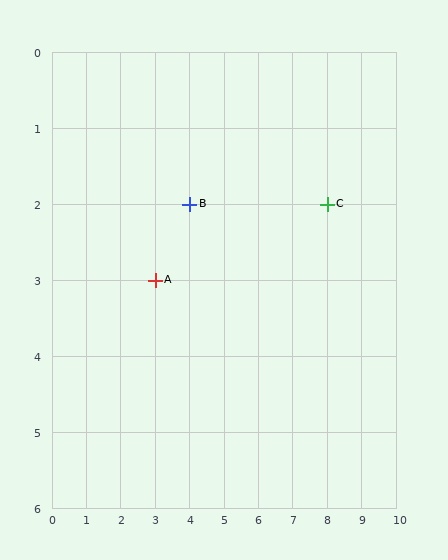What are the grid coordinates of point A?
Point A is at grid coordinates (3, 3).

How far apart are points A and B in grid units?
Points A and B are 1 column and 1 row apart (about 1.4 grid units diagonally).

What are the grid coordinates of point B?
Point B is at grid coordinates (4, 2).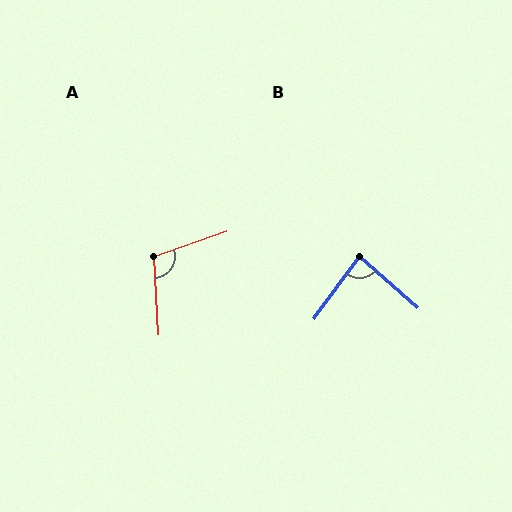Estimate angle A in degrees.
Approximately 106 degrees.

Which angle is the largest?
A, at approximately 106 degrees.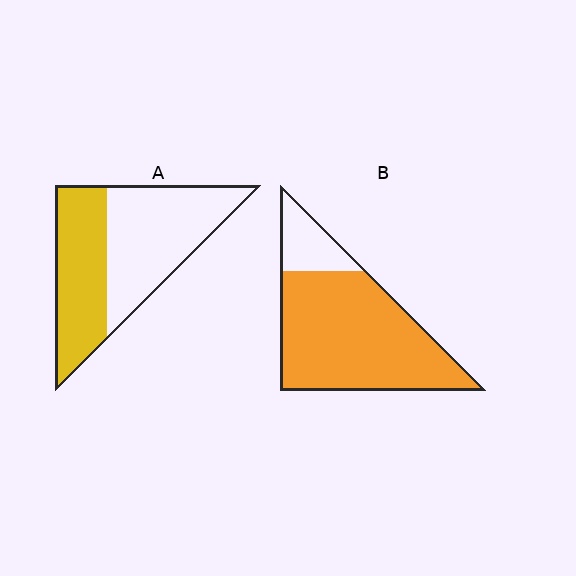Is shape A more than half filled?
No.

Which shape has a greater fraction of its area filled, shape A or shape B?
Shape B.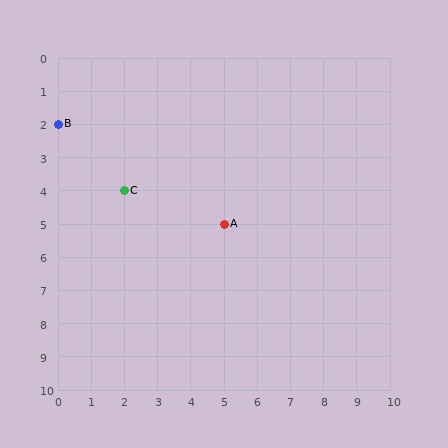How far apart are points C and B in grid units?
Points C and B are 2 columns and 2 rows apart (about 2.8 grid units diagonally).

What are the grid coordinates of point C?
Point C is at grid coordinates (2, 4).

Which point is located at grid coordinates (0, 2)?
Point B is at (0, 2).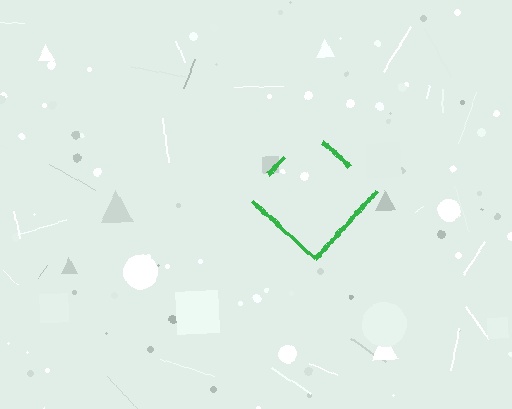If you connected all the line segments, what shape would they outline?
They would outline a diamond.